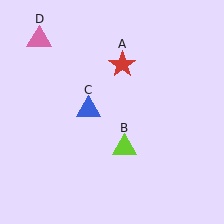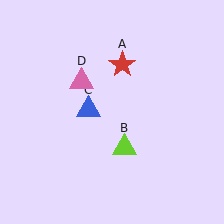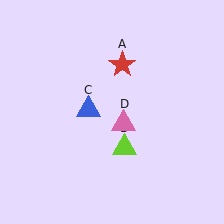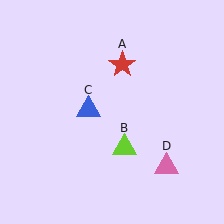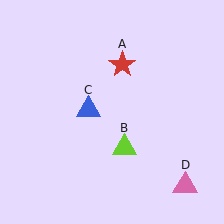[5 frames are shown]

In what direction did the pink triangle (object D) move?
The pink triangle (object D) moved down and to the right.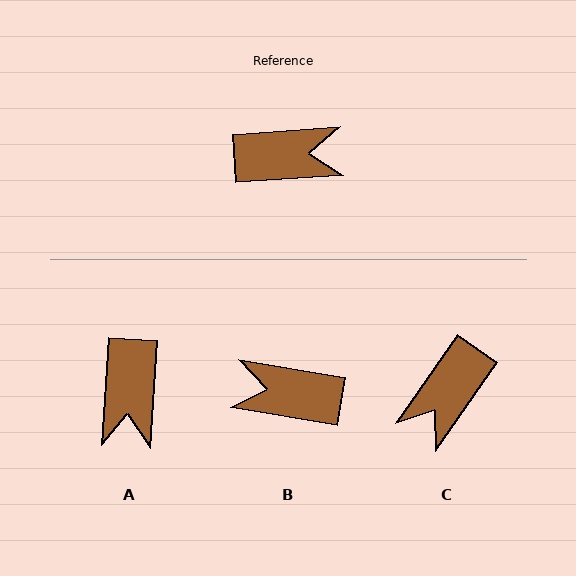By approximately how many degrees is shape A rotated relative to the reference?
Approximately 98 degrees clockwise.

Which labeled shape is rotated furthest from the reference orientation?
B, about 166 degrees away.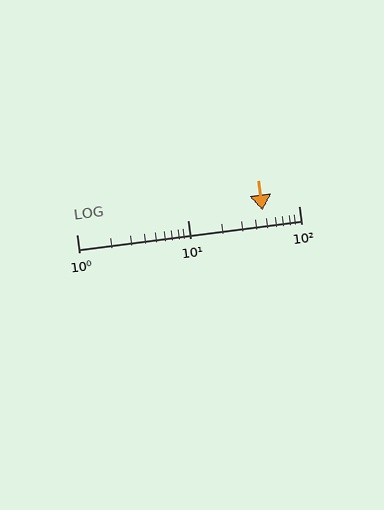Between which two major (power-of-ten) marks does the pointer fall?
The pointer is between 10 and 100.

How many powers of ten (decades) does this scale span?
The scale spans 2 decades, from 1 to 100.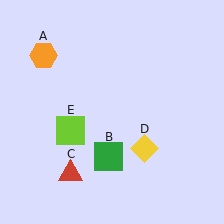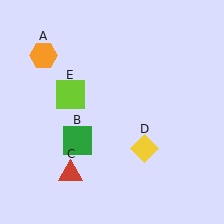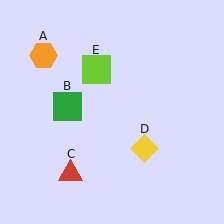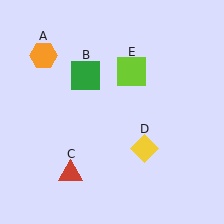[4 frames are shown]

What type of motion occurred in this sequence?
The green square (object B), lime square (object E) rotated clockwise around the center of the scene.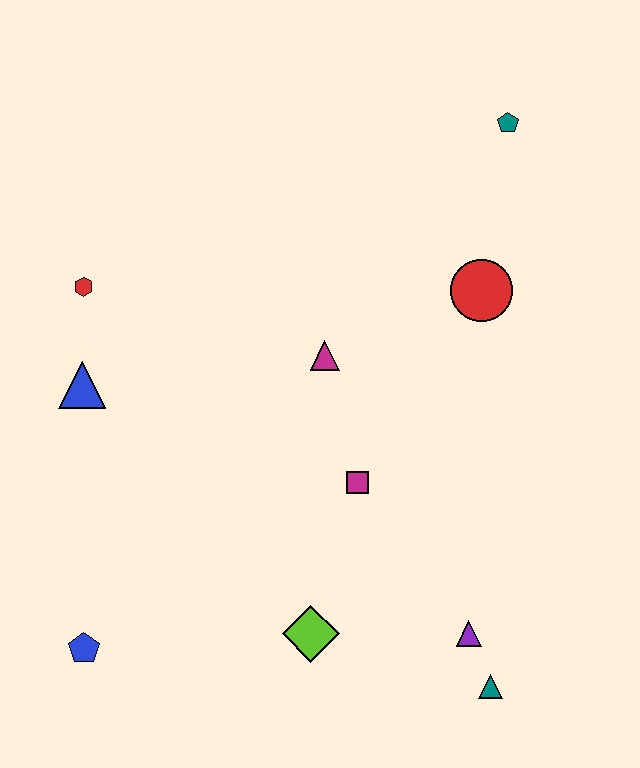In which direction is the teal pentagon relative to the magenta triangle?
The teal pentagon is above the magenta triangle.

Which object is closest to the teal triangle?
The purple triangle is closest to the teal triangle.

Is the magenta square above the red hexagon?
No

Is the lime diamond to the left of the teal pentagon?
Yes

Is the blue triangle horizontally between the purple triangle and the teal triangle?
No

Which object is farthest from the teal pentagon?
The blue pentagon is farthest from the teal pentagon.